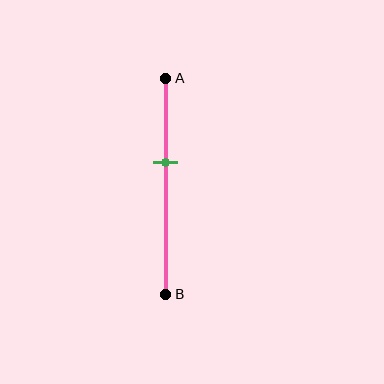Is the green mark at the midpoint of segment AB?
No, the mark is at about 40% from A, not at the 50% midpoint.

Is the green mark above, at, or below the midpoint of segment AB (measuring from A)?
The green mark is above the midpoint of segment AB.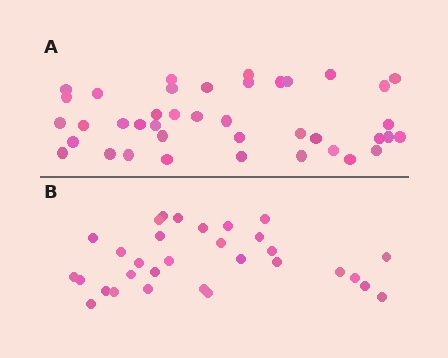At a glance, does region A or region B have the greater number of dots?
Region A (the top region) has more dots.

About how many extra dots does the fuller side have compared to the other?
Region A has roughly 8 or so more dots than region B.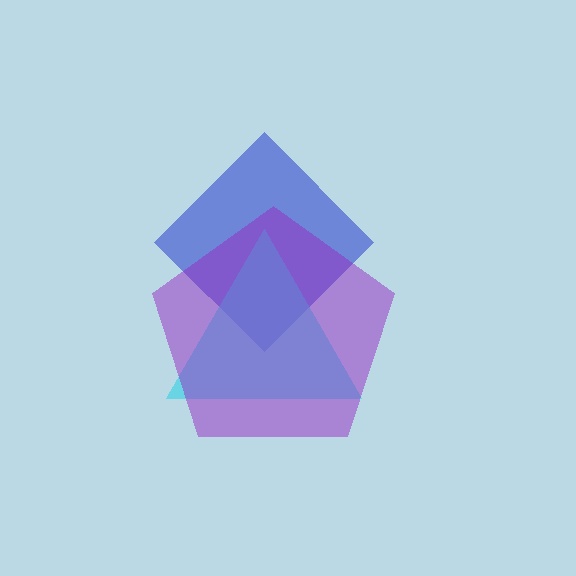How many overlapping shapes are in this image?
There are 3 overlapping shapes in the image.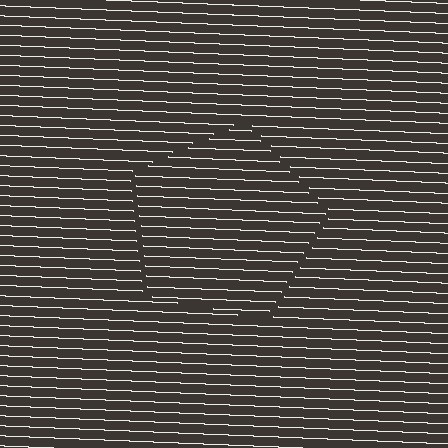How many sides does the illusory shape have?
5 sides — the line-ends trace a pentagon.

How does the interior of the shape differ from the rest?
The interior of the shape contains the same grating, shifted by half a period — the contour is defined by the phase discontinuity where line-ends from the inner and outer gratings abut.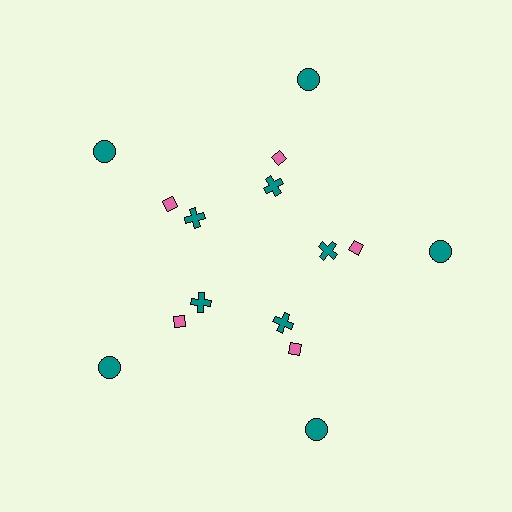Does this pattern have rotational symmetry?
Yes, this pattern has 5-fold rotational symmetry. It looks the same after rotating 72 degrees around the center.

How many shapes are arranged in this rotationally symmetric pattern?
There are 15 shapes, arranged in 5 groups of 3.